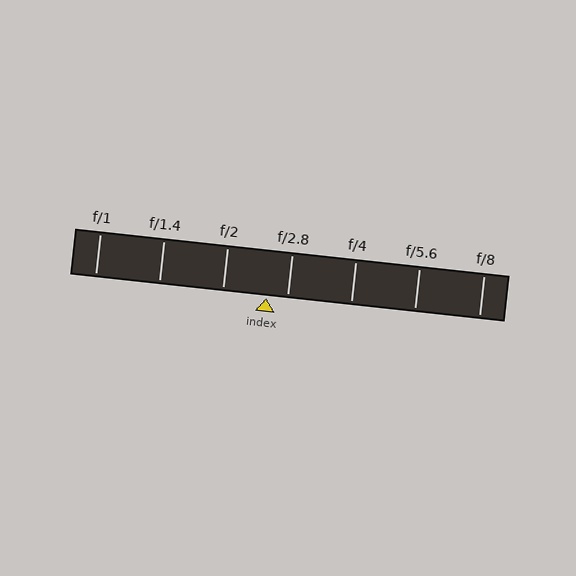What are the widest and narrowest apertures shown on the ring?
The widest aperture shown is f/1 and the narrowest is f/8.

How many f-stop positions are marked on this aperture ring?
There are 7 f-stop positions marked.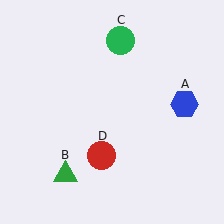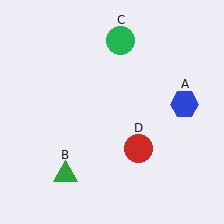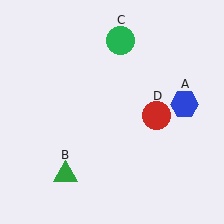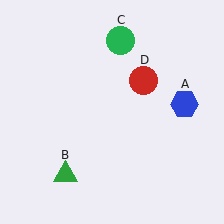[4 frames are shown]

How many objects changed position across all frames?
1 object changed position: red circle (object D).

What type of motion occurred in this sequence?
The red circle (object D) rotated counterclockwise around the center of the scene.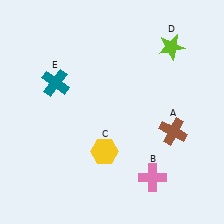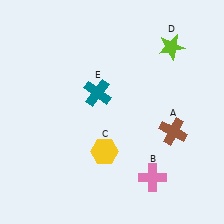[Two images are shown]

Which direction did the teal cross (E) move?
The teal cross (E) moved right.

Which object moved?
The teal cross (E) moved right.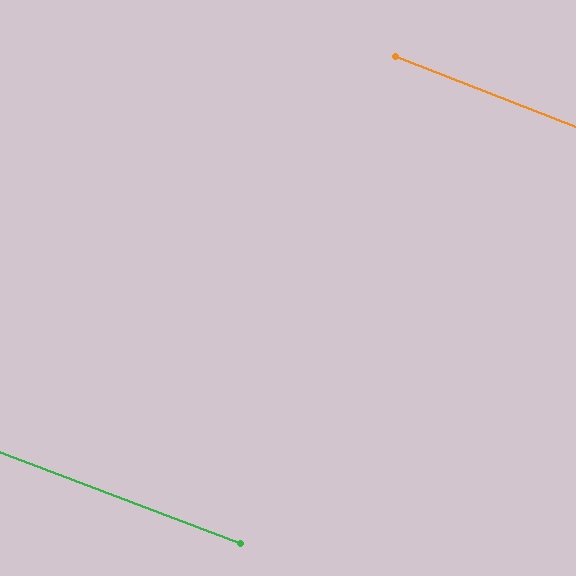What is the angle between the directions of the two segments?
Approximately 1 degree.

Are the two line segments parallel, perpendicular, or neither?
Parallel — their directions differ by only 0.8°.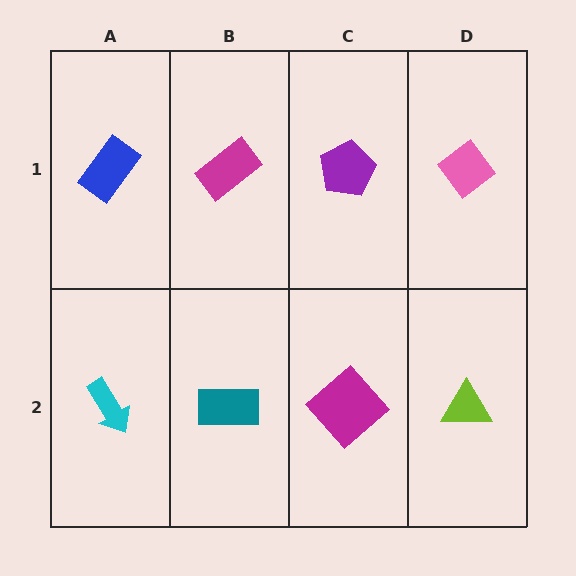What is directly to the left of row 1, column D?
A purple pentagon.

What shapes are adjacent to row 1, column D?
A lime triangle (row 2, column D), a purple pentagon (row 1, column C).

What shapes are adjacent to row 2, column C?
A purple pentagon (row 1, column C), a teal rectangle (row 2, column B), a lime triangle (row 2, column D).